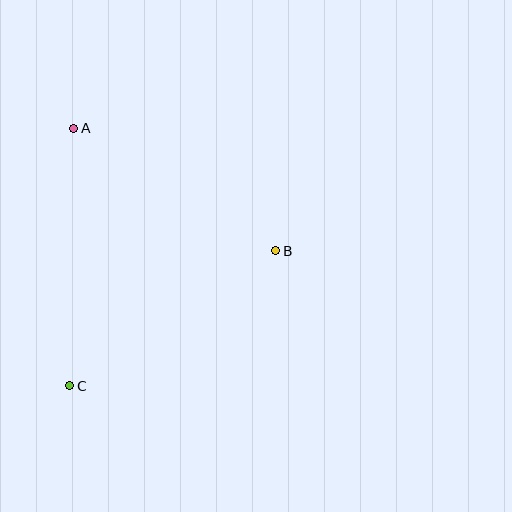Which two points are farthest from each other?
Points A and C are farthest from each other.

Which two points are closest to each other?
Points A and B are closest to each other.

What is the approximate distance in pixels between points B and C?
The distance between B and C is approximately 246 pixels.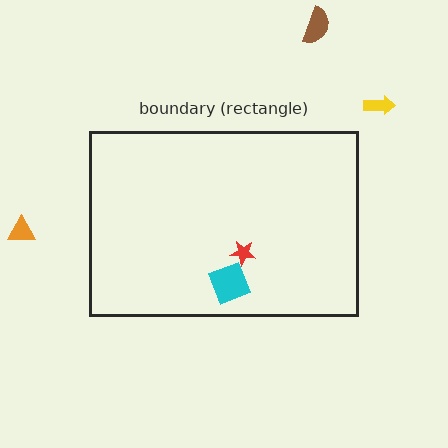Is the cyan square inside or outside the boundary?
Inside.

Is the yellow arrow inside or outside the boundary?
Outside.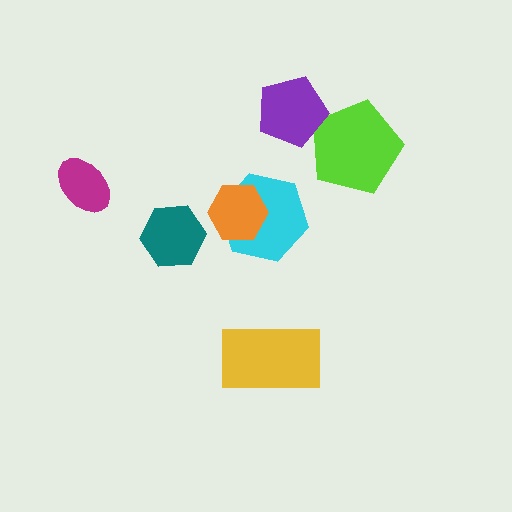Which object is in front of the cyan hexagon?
The orange hexagon is in front of the cyan hexagon.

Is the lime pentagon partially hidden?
Yes, it is partially covered by another shape.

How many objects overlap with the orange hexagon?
1 object overlaps with the orange hexagon.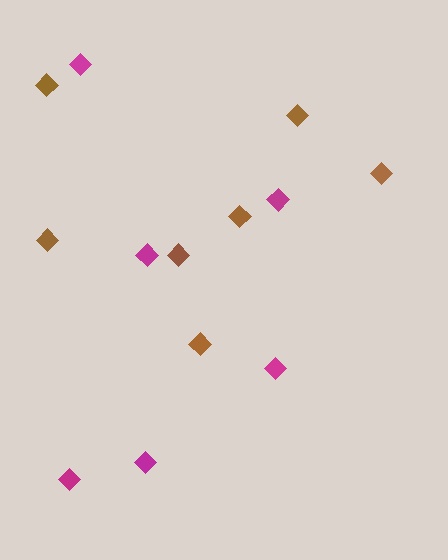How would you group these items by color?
There are 2 groups: one group of brown diamonds (7) and one group of magenta diamonds (6).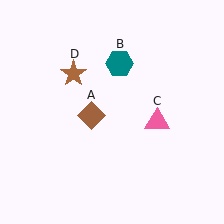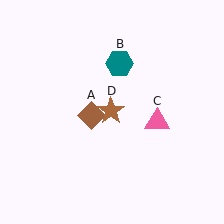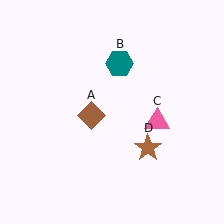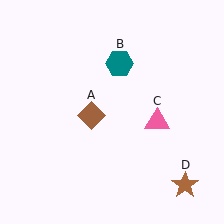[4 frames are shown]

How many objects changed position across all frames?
1 object changed position: brown star (object D).